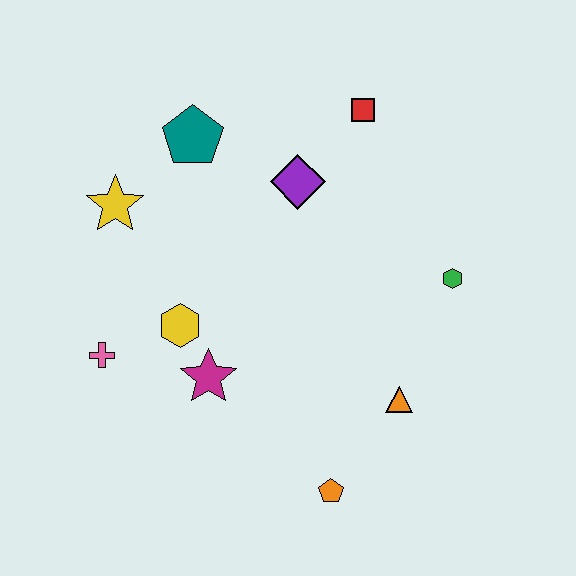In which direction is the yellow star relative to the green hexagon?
The yellow star is to the left of the green hexagon.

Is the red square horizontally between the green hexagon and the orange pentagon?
Yes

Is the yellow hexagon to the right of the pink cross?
Yes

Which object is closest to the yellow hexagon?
The magenta star is closest to the yellow hexagon.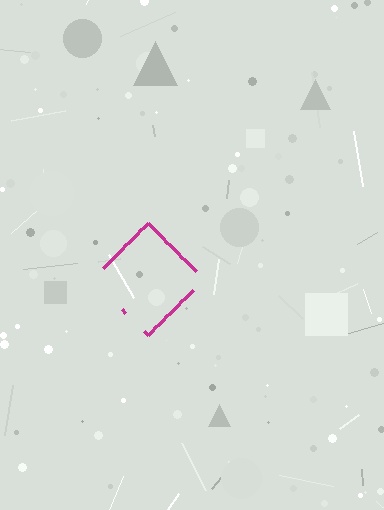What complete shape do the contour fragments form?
The contour fragments form a diamond.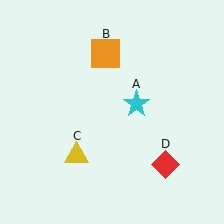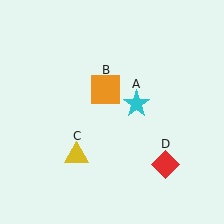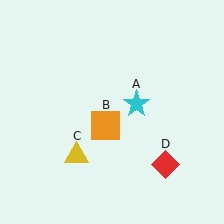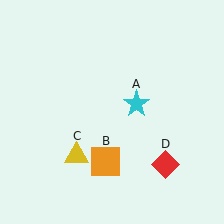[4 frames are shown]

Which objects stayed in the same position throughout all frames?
Cyan star (object A) and yellow triangle (object C) and red diamond (object D) remained stationary.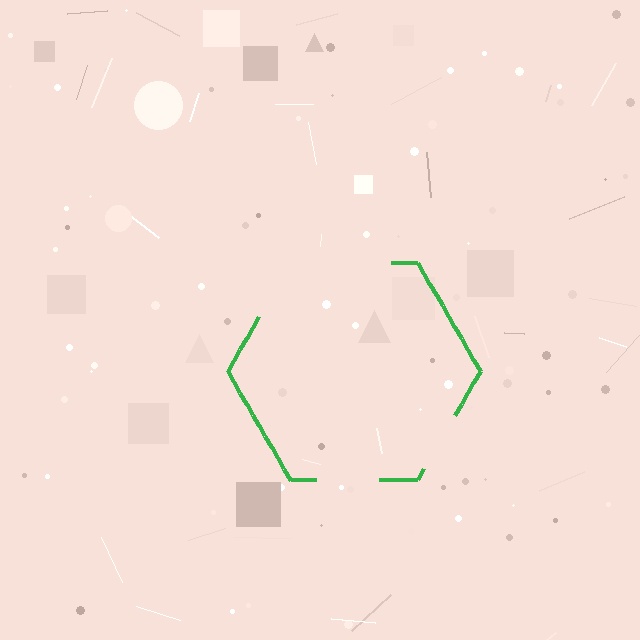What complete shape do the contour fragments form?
The contour fragments form a hexagon.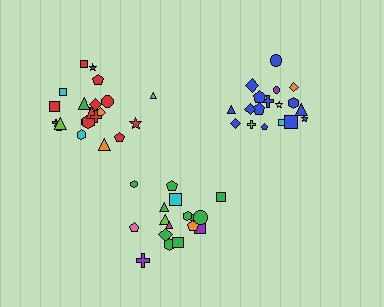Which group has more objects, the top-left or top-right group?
The top-left group.